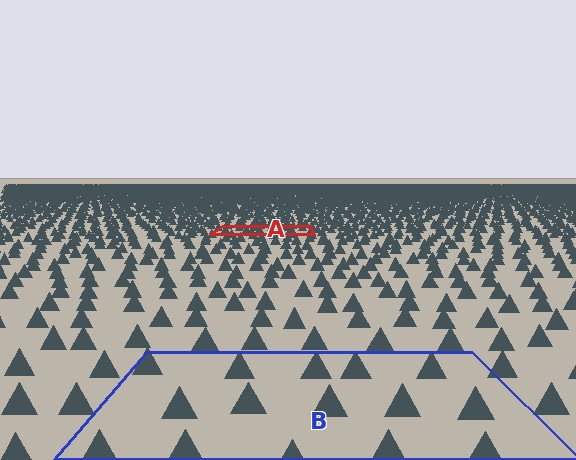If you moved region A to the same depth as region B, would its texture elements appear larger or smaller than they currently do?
They would appear larger. At a closer depth, the same texture elements are projected at a bigger on-screen size.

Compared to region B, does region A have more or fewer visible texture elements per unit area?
Region A has more texture elements per unit area — they are packed more densely because it is farther away.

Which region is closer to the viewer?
Region B is closer. The texture elements there are larger and more spread out.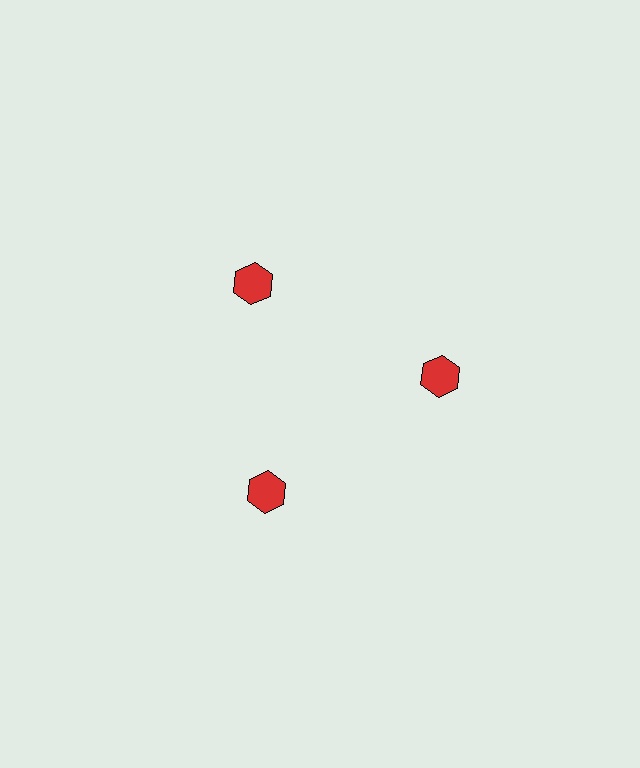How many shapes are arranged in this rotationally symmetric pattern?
There are 3 shapes, arranged in 3 groups of 1.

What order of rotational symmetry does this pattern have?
This pattern has 3-fold rotational symmetry.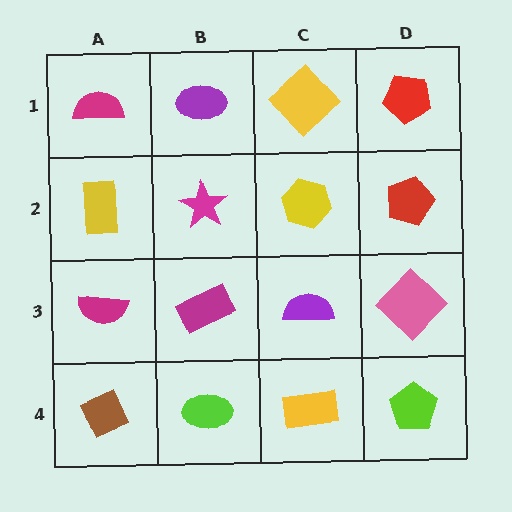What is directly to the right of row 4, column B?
A yellow rectangle.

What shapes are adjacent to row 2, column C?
A yellow diamond (row 1, column C), a purple semicircle (row 3, column C), a magenta star (row 2, column B), a red pentagon (row 2, column D).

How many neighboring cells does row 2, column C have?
4.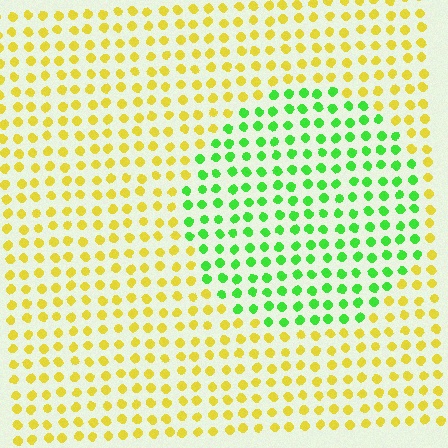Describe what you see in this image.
The image is filled with small yellow elements in a uniform arrangement. A circle-shaped region is visible where the elements are tinted to a slightly different hue, forming a subtle color boundary.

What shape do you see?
I see a circle.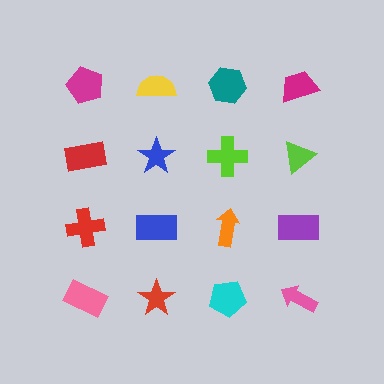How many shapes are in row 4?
4 shapes.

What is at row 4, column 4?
A pink arrow.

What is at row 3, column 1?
A red cross.